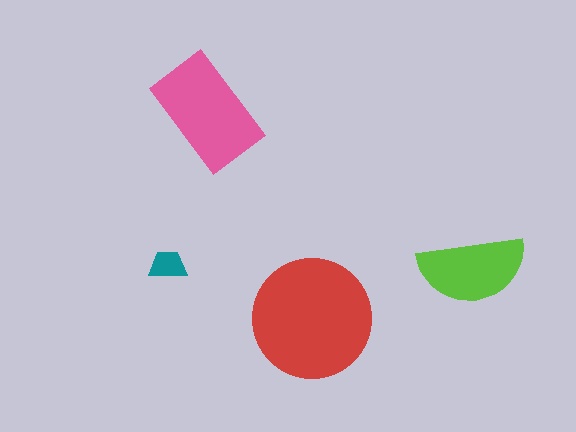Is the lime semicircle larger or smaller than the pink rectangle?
Smaller.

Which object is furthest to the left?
The teal trapezoid is leftmost.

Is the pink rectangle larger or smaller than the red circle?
Smaller.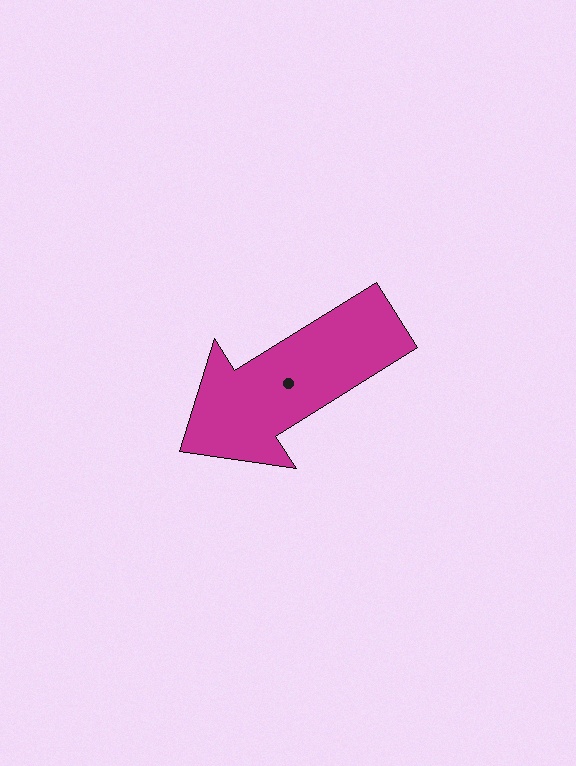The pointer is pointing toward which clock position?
Roughly 8 o'clock.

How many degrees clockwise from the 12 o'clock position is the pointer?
Approximately 238 degrees.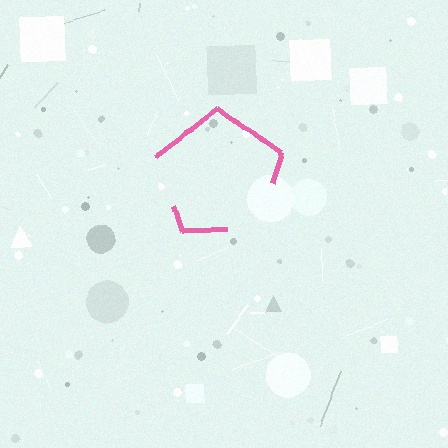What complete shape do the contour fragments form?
The contour fragments form a pentagon.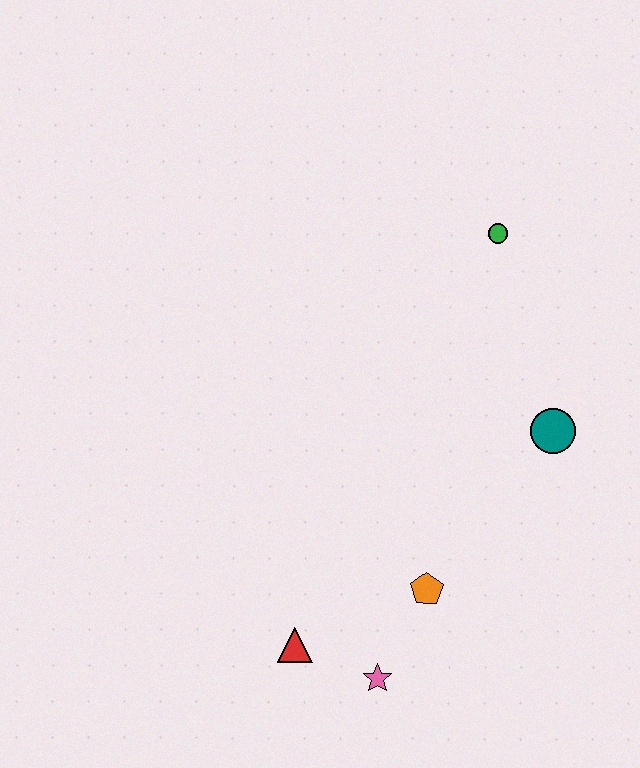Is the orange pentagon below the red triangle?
No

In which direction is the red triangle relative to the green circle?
The red triangle is below the green circle.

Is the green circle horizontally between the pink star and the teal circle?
Yes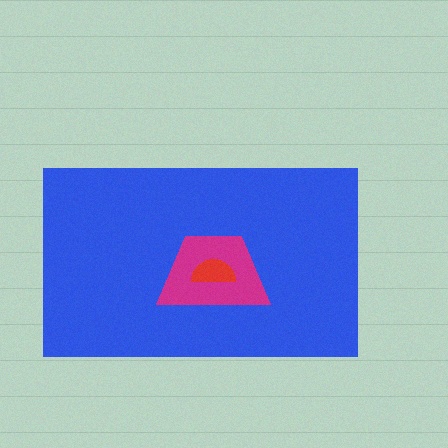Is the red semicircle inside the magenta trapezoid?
Yes.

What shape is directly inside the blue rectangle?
The magenta trapezoid.